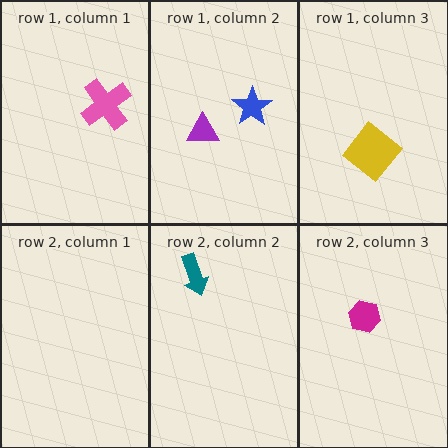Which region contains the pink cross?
The row 1, column 1 region.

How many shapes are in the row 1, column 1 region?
1.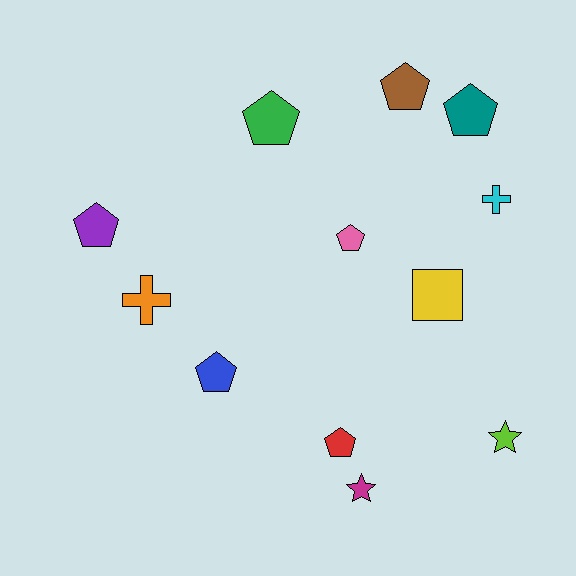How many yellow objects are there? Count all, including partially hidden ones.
There is 1 yellow object.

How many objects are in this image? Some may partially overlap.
There are 12 objects.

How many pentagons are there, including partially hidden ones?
There are 7 pentagons.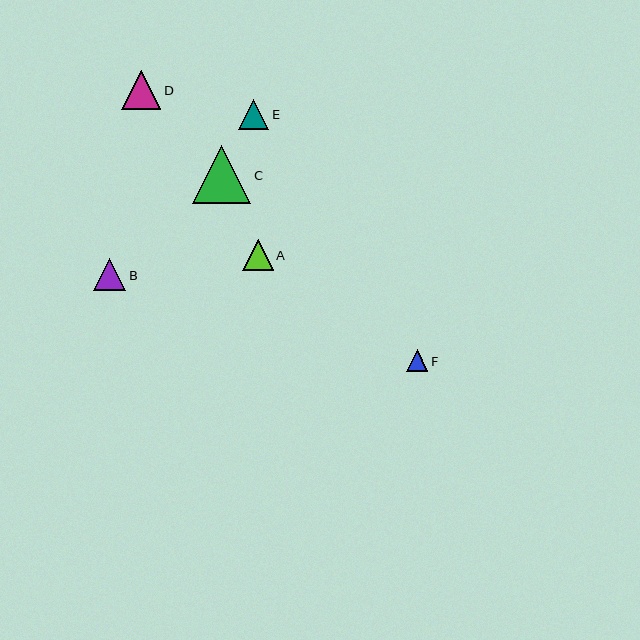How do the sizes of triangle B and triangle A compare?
Triangle B and triangle A are approximately the same size.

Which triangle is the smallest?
Triangle F is the smallest with a size of approximately 22 pixels.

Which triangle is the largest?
Triangle C is the largest with a size of approximately 58 pixels.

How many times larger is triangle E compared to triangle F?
Triangle E is approximately 1.4 times the size of triangle F.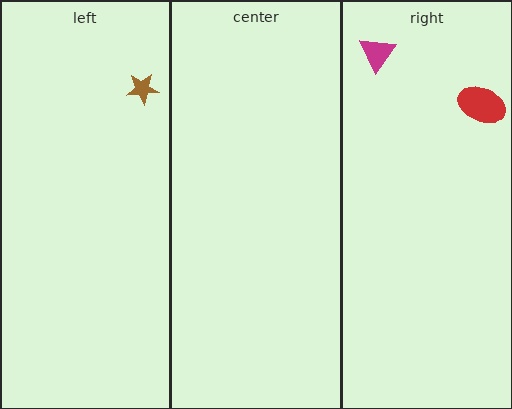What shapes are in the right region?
The magenta triangle, the red ellipse.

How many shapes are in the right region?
2.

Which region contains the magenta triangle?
The right region.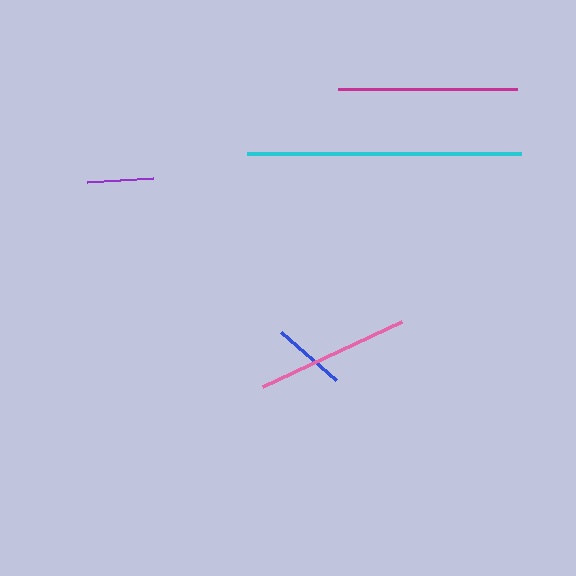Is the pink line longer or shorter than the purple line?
The pink line is longer than the purple line.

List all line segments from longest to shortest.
From longest to shortest: cyan, magenta, pink, blue, purple.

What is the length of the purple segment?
The purple segment is approximately 66 pixels long.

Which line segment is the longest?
The cyan line is the longest at approximately 274 pixels.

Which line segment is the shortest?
The purple line is the shortest at approximately 66 pixels.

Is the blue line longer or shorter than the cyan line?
The cyan line is longer than the blue line.